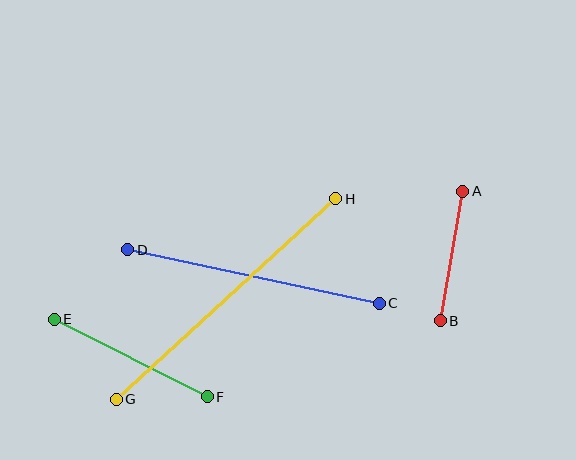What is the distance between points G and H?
The distance is approximately 297 pixels.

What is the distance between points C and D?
The distance is approximately 257 pixels.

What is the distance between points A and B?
The distance is approximately 132 pixels.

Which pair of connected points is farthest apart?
Points G and H are farthest apart.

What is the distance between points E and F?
The distance is approximately 171 pixels.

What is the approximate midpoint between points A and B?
The midpoint is at approximately (451, 256) pixels.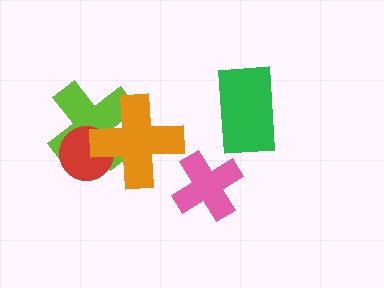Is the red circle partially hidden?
Yes, it is partially covered by another shape.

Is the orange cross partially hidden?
No, no other shape covers it.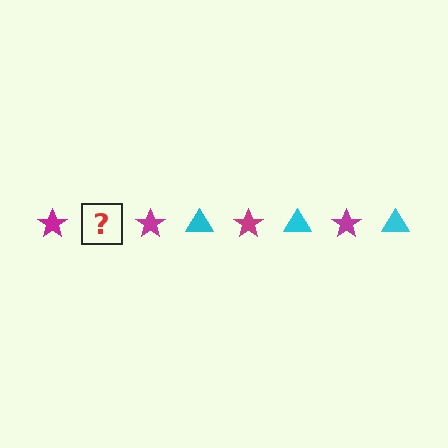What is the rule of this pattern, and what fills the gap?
The rule is that the pattern alternates between magenta star and cyan triangle. The gap should be filled with a cyan triangle.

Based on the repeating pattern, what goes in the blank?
The blank should be a cyan triangle.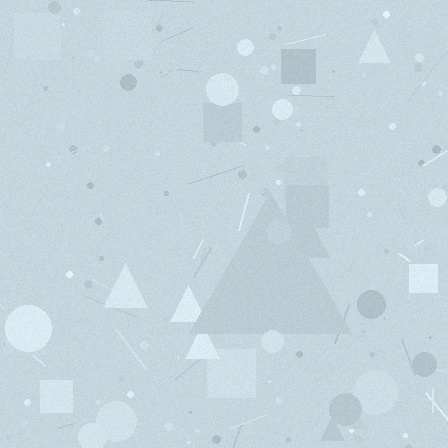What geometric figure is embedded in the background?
A triangle is embedded in the background.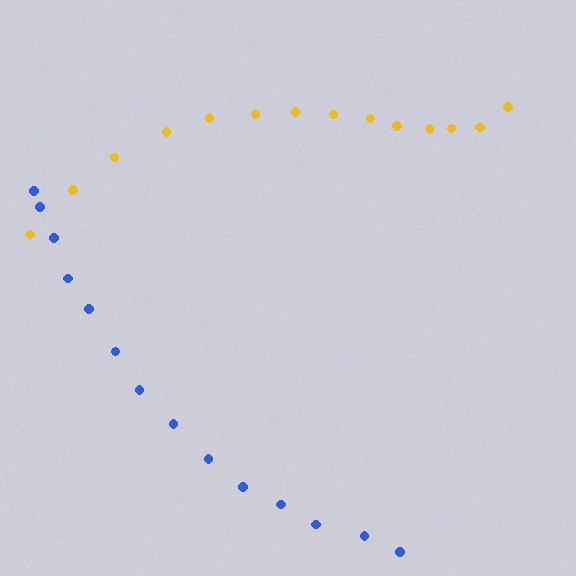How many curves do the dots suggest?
There are 2 distinct paths.